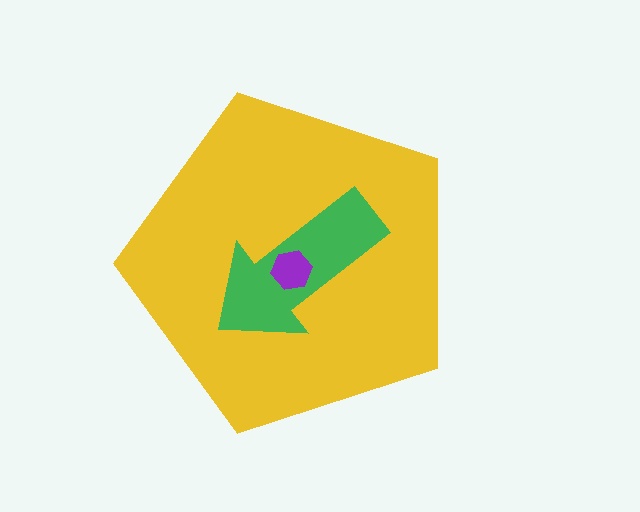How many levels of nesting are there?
3.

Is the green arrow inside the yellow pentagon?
Yes.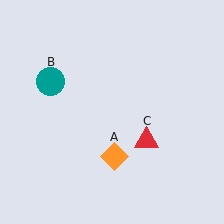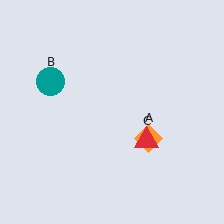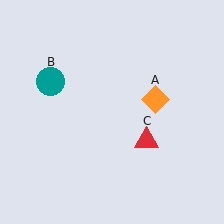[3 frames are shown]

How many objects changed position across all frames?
1 object changed position: orange diamond (object A).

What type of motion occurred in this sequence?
The orange diamond (object A) rotated counterclockwise around the center of the scene.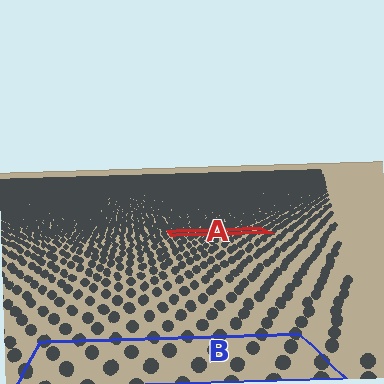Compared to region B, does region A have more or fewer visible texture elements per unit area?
Region A has more texture elements per unit area — they are packed more densely because it is farther away.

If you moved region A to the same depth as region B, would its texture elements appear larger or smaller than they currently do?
They would appear larger. At a closer depth, the same texture elements are projected at a bigger on-screen size.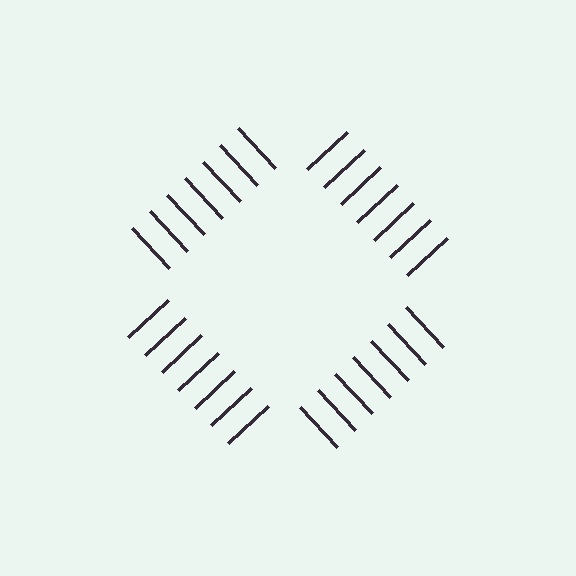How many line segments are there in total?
28 — 7 along each of the 4 edges.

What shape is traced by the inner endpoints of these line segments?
An illusory square — the line segments terminate on its edges but no continuous stroke is drawn.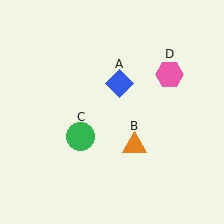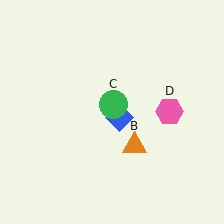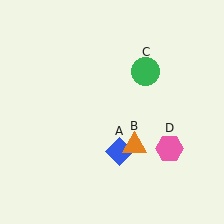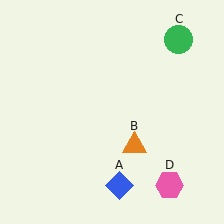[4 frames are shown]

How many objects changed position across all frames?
3 objects changed position: blue diamond (object A), green circle (object C), pink hexagon (object D).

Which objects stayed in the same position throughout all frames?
Orange triangle (object B) remained stationary.